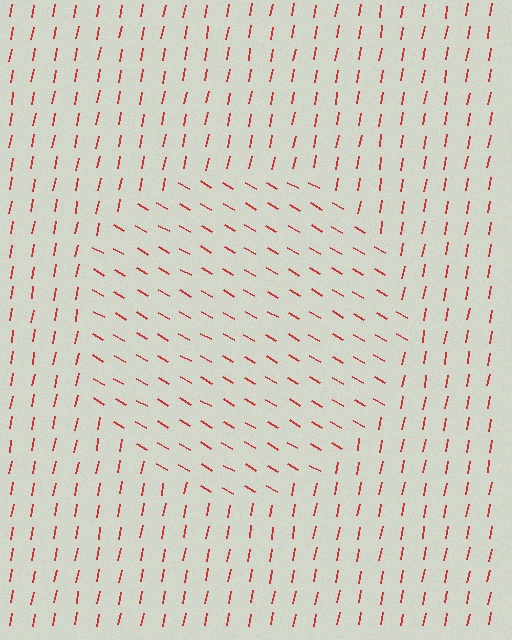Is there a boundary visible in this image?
Yes, there is a texture boundary formed by a change in line orientation.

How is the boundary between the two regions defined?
The boundary is defined purely by a change in line orientation (approximately 71 degrees difference). All lines are the same color and thickness.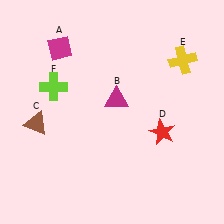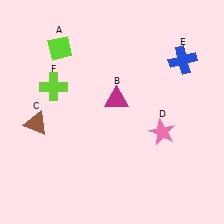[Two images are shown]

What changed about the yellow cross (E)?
In Image 1, E is yellow. In Image 2, it changed to blue.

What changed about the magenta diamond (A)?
In Image 1, A is magenta. In Image 2, it changed to lime.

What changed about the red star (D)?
In Image 1, D is red. In Image 2, it changed to pink.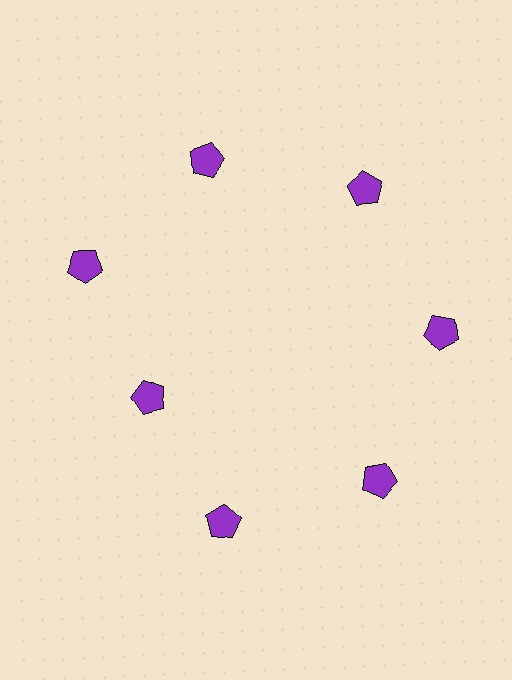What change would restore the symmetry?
The symmetry would be restored by moving it outward, back onto the ring so that all 7 pentagons sit at equal angles and equal distance from the center.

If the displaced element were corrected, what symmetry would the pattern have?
It would have 7-fold rotational symmetry — the pattern would map onto itself every 51 degrees.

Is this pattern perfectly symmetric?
No. The 7 purple pentagons are arranged in a ring, but one element near the 8 o'clock position is pulled inward toward the center, breaking the 7-fold rotational symmetry.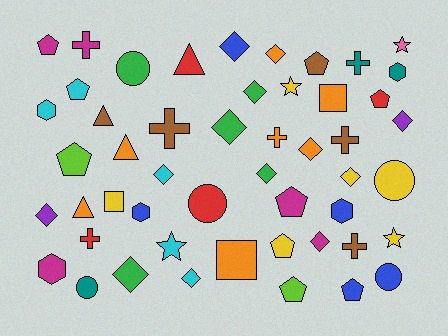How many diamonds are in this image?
There are 13 diamonds.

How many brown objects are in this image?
There are 5 brown objects.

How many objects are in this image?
There are 50 objects.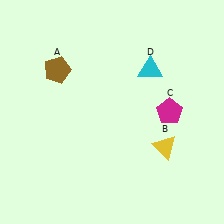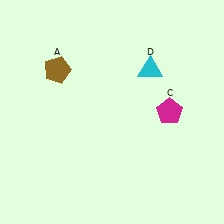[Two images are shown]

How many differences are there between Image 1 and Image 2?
There is 1 difference between the two images.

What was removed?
The yellow triangle (B) was removed in Image 2.